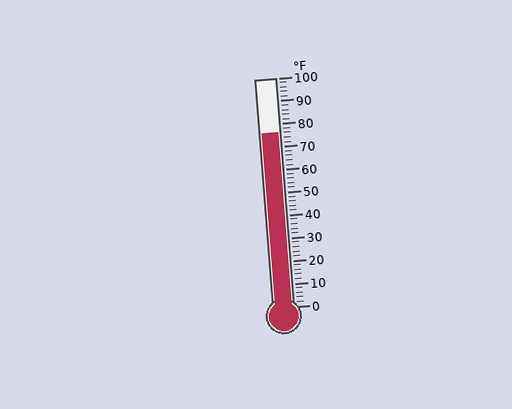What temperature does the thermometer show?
The thermometer shows approximately 76°F.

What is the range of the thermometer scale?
The thermometer scale ranges from 0°F to 100°F.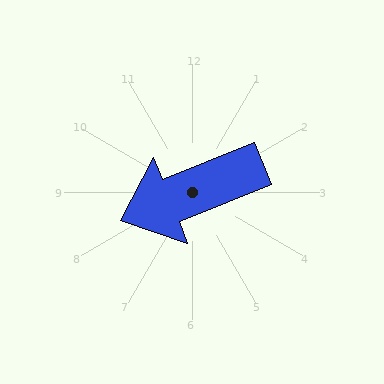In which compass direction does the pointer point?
West.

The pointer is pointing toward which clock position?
Roughly 8 o'clock.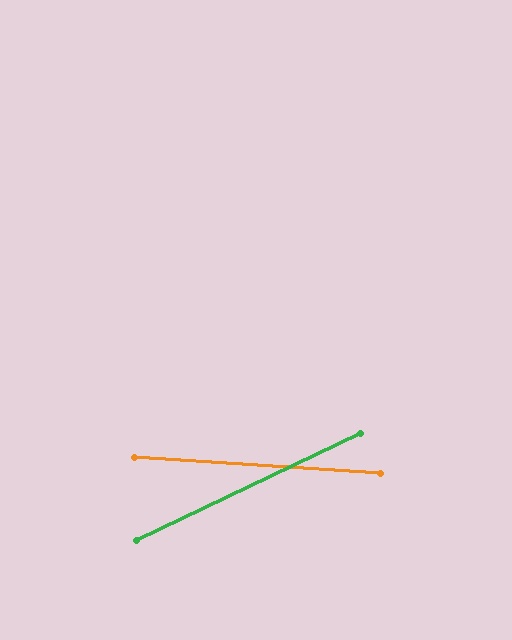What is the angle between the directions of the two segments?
Approximately 29 degrees.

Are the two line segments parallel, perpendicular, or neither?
Neither parallel nor perpendicular — they differ by about 29°.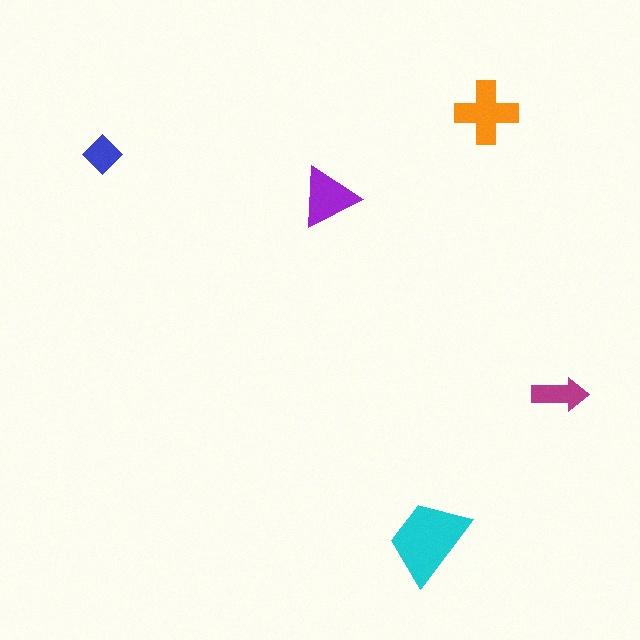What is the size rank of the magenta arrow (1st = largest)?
4th.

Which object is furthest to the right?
The magenta arrow is rightmost.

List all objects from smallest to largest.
The blue diamond, the magenta arrow, the purple triangle, the orange cross, the cyan trapezoid.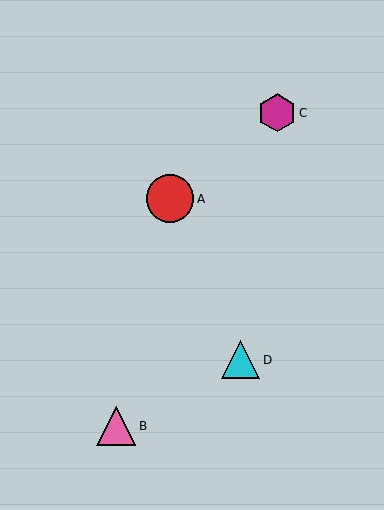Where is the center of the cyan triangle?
The center of the cyan triangle is at (241, 360).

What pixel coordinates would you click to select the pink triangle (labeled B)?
Click at (116, 426) to select the pink triangle B.